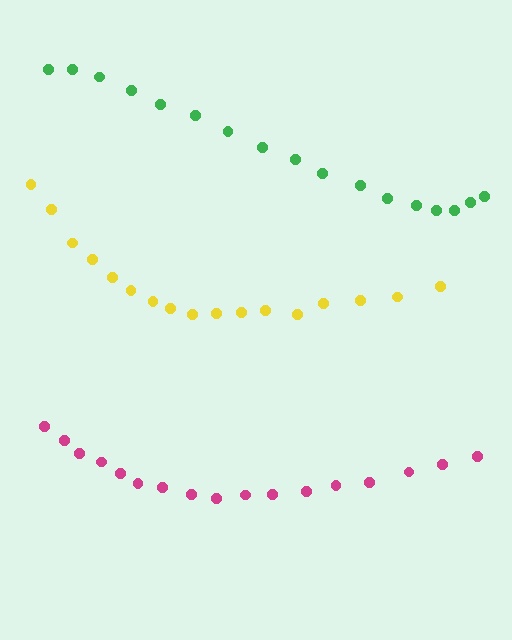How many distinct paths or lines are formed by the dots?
There are 3 distinct paths.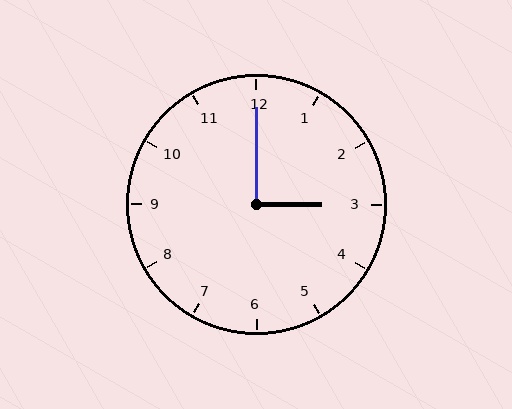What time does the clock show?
3:00.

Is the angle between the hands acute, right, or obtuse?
It is right.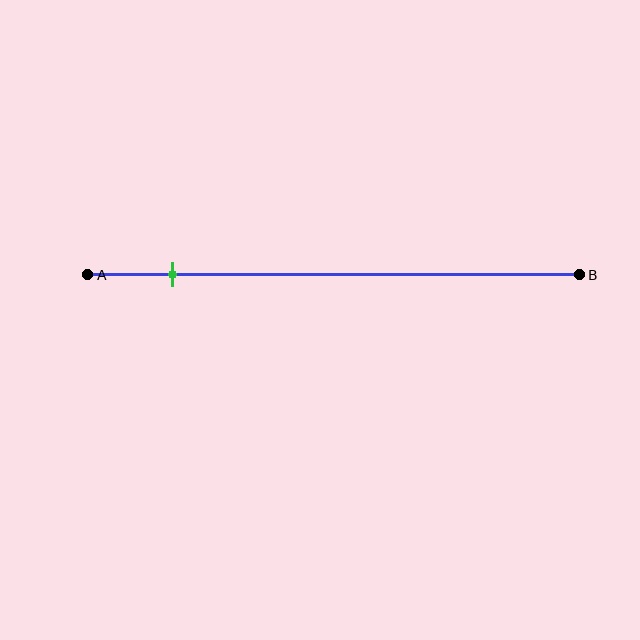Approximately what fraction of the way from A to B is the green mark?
The green mark is approximately 15% of the way from A to B.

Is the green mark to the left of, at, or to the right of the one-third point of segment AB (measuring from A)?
The green mark is to the left of the one-third point of segment AB.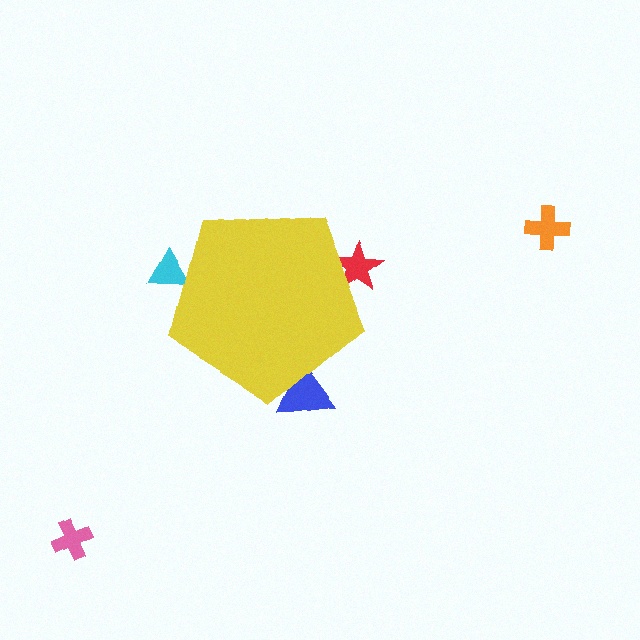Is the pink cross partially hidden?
No, the pink cross is fully visible.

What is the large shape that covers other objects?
A yellow pentagon.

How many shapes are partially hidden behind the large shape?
3 shapes are partially hidden.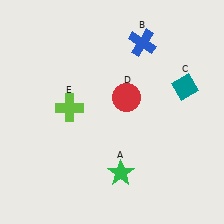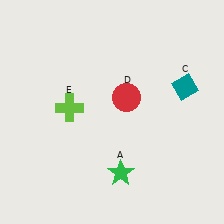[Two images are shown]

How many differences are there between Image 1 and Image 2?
There is 1 difference between the two images.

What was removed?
The blue cross (B) was removed in Image 2.